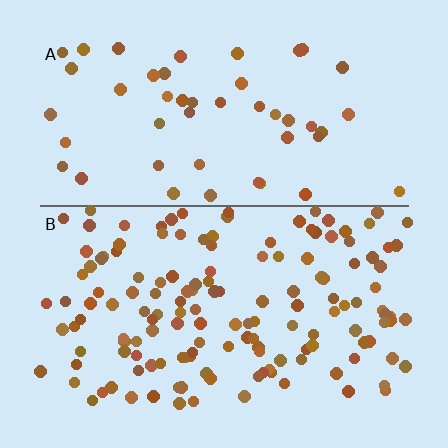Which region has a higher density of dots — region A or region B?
B (the bottom).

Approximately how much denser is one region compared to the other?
Approximately 3.0× — region B over region A.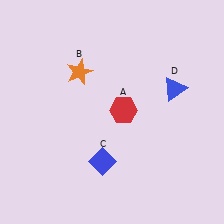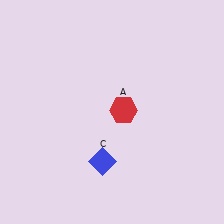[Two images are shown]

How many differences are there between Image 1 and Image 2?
There are 2 differences between the two images.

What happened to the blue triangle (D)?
The blue triangle (D) was removed in Image 2. It was in the top-right area of Image 1.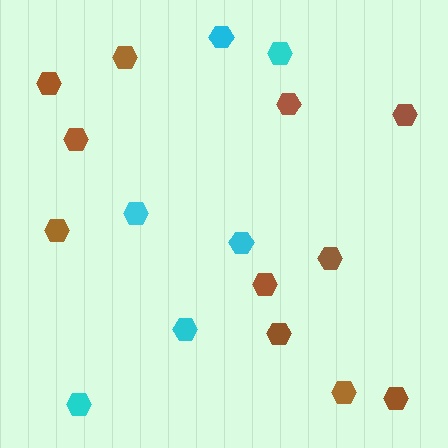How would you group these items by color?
There are 2 groups: one group of brown hexagons (11) and one group of cyan hexagons (6).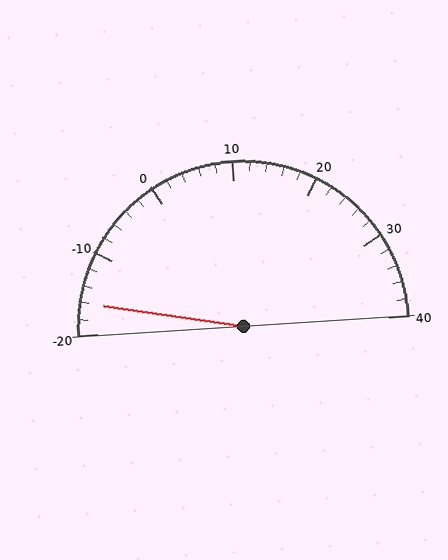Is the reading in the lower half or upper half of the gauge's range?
The reading is in the lower half of the range (-20 to 40).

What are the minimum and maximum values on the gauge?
The gauge ranges from -20 to 40.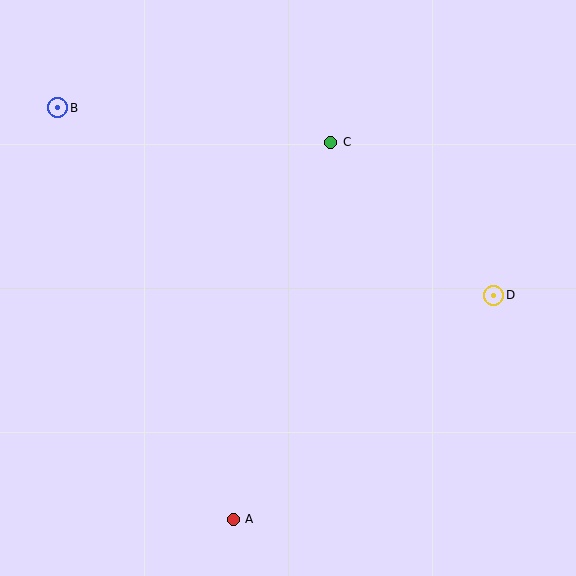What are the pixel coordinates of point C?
Point C is at (331, 142).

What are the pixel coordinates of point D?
Point D is at (494, 295).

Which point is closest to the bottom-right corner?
Point D is closest to the bottom-right corner.